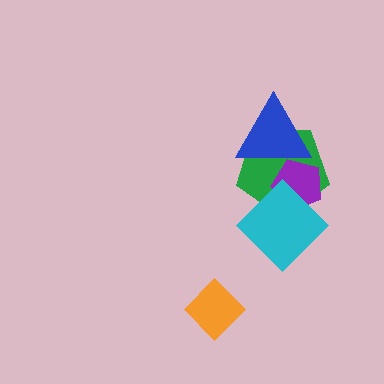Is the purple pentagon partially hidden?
Yes, it is partially covered by another shape.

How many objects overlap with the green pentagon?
3 objects overlap with the green pentagon.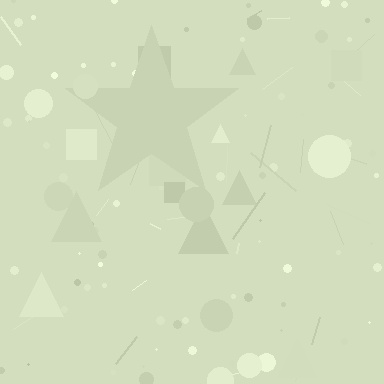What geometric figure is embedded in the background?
A star is embedded in the background.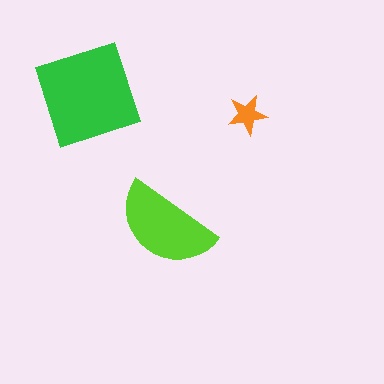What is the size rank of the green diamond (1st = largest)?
1st.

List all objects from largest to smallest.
The green diamond, the lime semicircle, the orange star.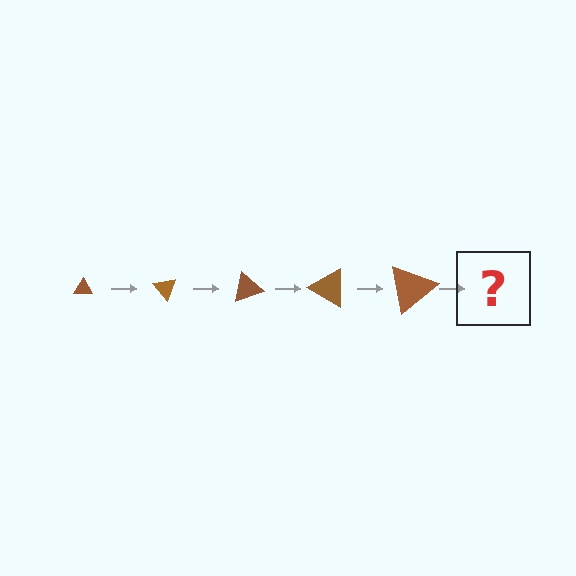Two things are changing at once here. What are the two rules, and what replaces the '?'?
The two rules are that the triangle grows larger each step and it rotates 50 degrees each step. The '?' should be a triangle, larger than the previous one and rotated 250 degrees from the start.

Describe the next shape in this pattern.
It should be a triangle, larger than the previous one and rotated 250 degrees from the start.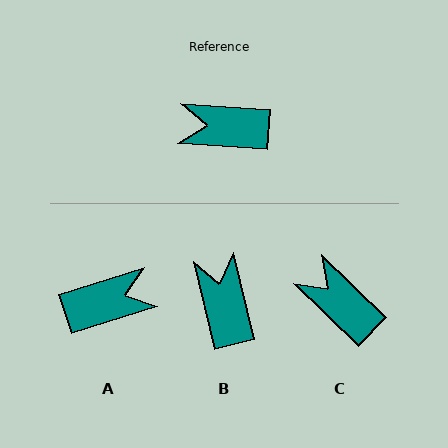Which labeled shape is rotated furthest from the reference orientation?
A, about 158 degrees away.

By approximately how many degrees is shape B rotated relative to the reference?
Approximately 73 degrees clockwise.